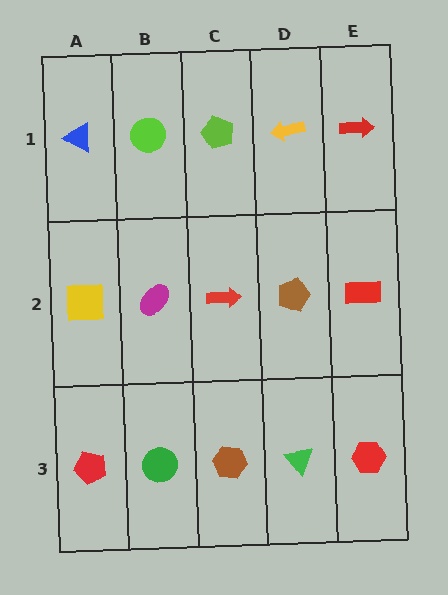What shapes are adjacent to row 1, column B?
A magenta ellipse (row 2, column B), a blue triangle (row 1, column A), a lime pentagon (row 1, column C).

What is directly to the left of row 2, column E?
A brown pentagon.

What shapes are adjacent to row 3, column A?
A yellow square (row 2, column A), a green circle (row 3, column B).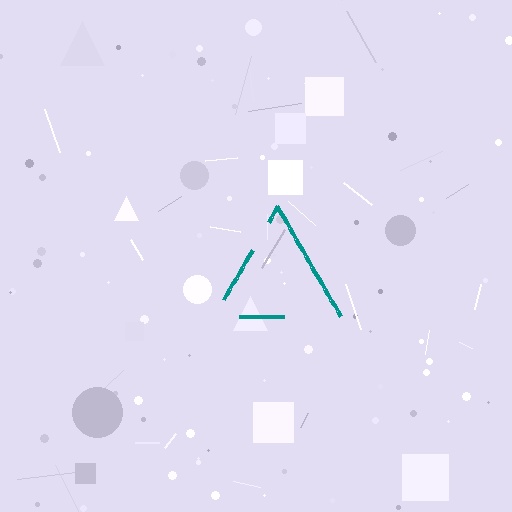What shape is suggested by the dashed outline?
The dashed outline suggests a triangle.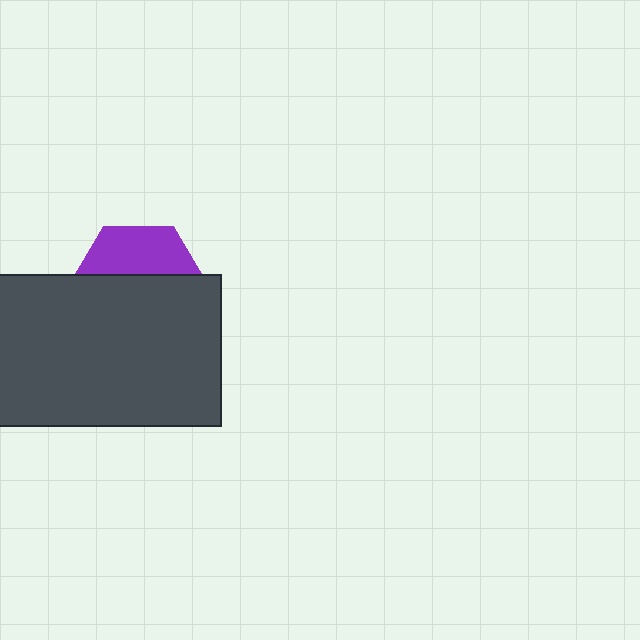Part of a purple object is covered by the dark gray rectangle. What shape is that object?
It is a hexagon.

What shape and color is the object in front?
The object in front is a dark gray rectangle.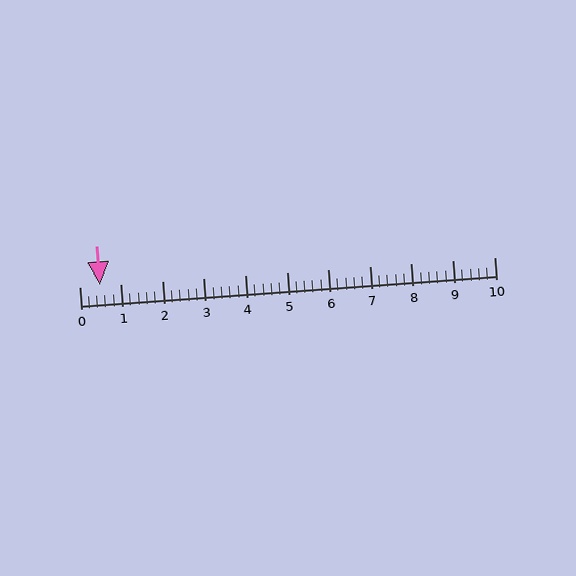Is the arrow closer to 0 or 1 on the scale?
The arrow is closer to 1.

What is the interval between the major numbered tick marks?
The major tick marks are spaced 1 units apart.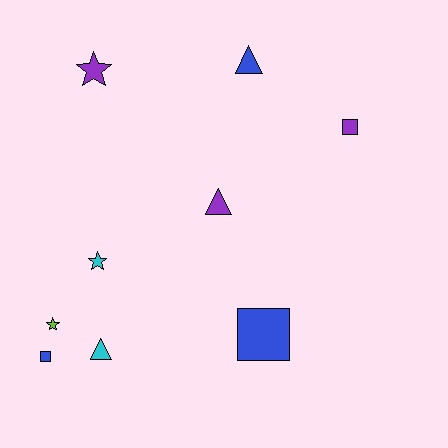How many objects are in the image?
There are 9 objects.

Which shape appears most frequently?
Triangle, with 3 objects.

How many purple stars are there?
There is 1 purple star.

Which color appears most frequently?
Purple, with 3 objects.